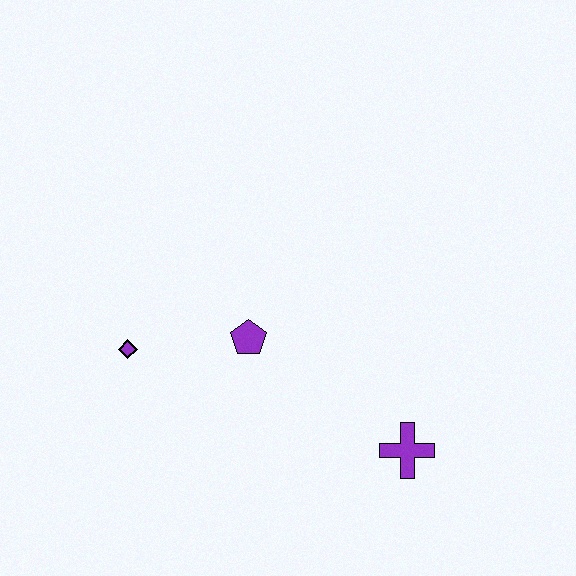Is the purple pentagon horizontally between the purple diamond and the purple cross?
Yes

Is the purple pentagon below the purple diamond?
No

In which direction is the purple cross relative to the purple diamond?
The purple cross is to the right of the purple diamond.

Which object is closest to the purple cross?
The purple pentagon is closest to the purple cross.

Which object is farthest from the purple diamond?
The purple cross is farthest from the purple diamond.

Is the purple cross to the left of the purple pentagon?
No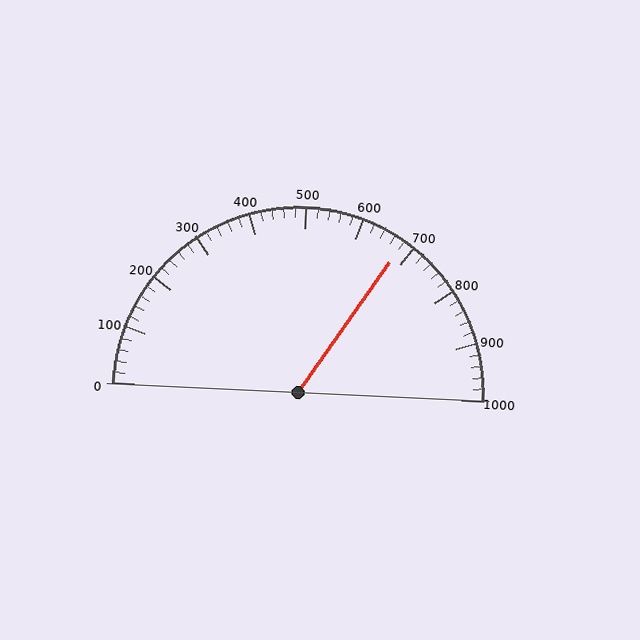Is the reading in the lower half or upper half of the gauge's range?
The reading is in the upper half of the range (0 to 1000).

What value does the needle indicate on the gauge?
The needle indicates approximately 680.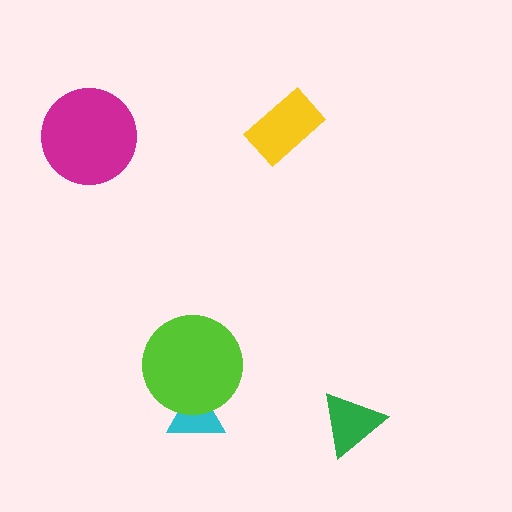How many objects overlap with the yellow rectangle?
0 objects overlap with the yellow rectangle.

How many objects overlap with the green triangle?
0 objects overlap with the green triangle.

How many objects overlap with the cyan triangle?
1 object overlaps with the cyan triangle.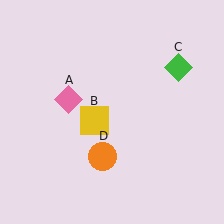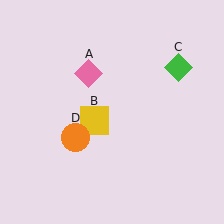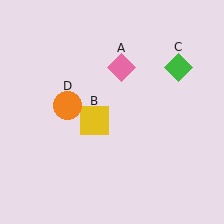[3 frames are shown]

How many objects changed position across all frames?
2 objects changed position: pink diamond (object A), orange circle (object D).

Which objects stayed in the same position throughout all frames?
Yellow square (object B) and green diamond (object C) remained stationary.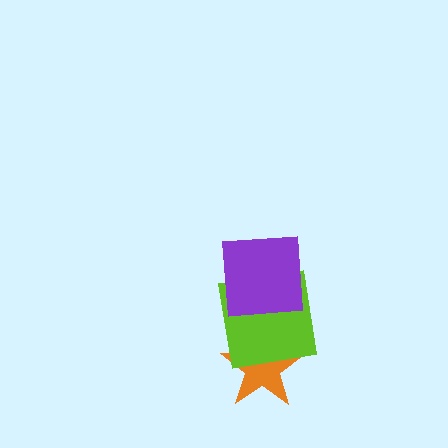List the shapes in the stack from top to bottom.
From top to bottom: the purple square, the lime square, the orange star.